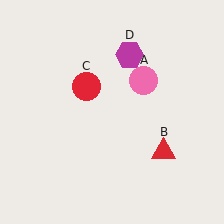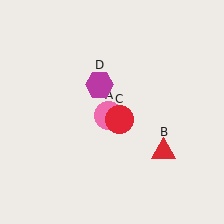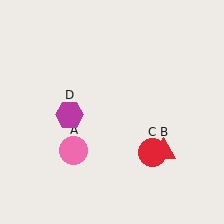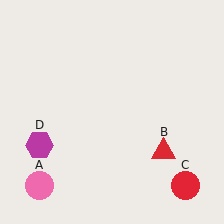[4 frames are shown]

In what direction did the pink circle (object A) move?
The pink circle (object A) moved down and to the left.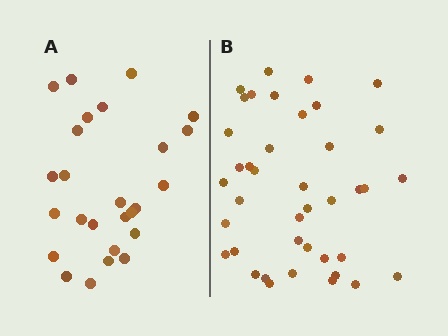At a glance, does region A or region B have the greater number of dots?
Region B (the right region) has more dots.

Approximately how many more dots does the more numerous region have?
Region B has approximately 15 more dots than region A.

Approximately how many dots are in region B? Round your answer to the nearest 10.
About 40 dots.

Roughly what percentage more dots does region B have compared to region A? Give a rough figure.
About 55% more.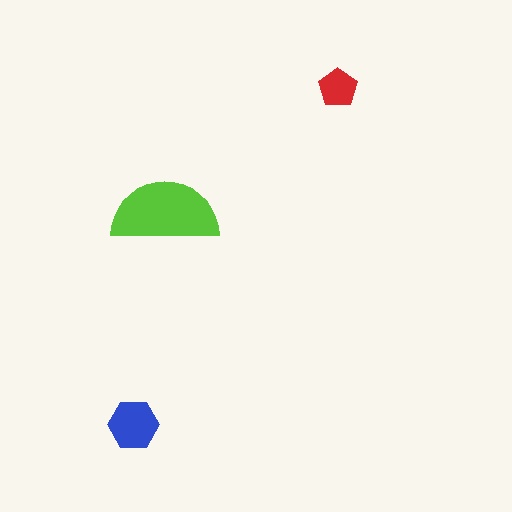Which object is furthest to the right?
The red pentagon is rightmost.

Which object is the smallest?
The red pentagon.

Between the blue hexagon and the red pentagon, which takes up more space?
The blue hexagon.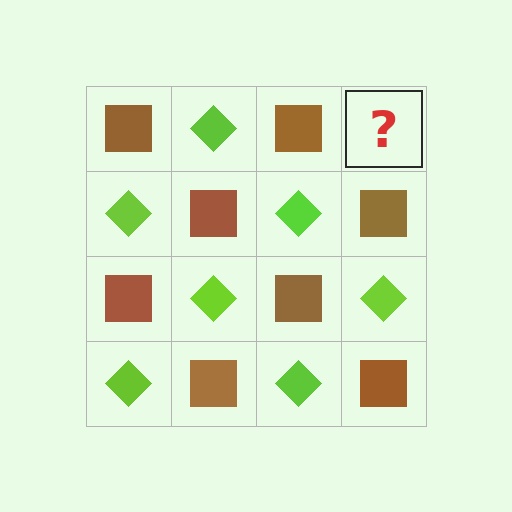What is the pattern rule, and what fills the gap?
The rule is that it alternates brown square and lime diamond in a checkerboard pattern. The gap should be filled with a lime diamond.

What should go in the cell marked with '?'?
The missing cell should contain a lime diamond.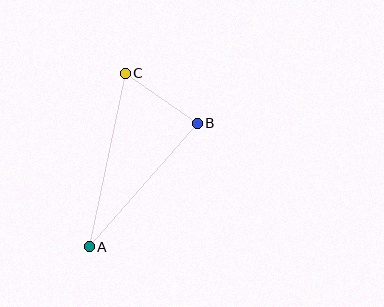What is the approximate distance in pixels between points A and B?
The distance between A and B is approximately 164 pixels.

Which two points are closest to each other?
Points B and C are closest to each other.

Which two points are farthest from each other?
Points A and C are farthest from each other.